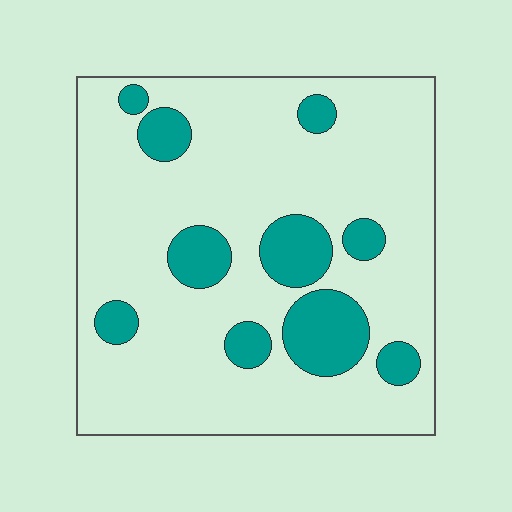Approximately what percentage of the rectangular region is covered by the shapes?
Approximately 20%.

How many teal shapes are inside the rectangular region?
10.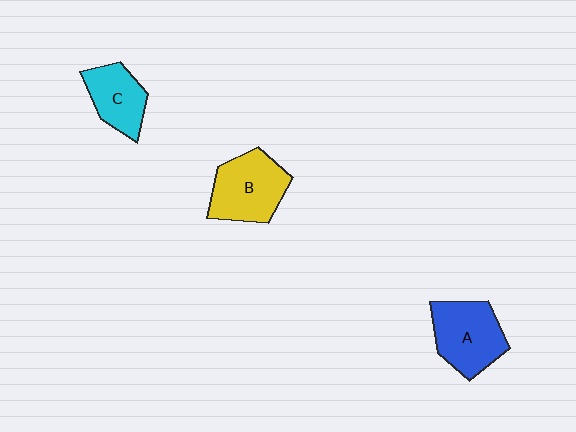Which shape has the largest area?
Shape B (yellow).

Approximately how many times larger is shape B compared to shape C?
Approximately 1.4 times.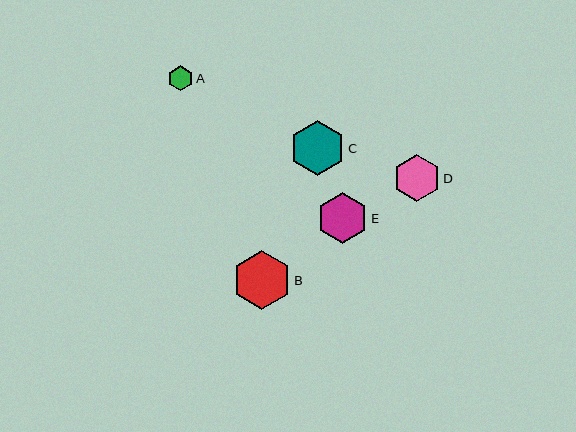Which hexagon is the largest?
Hexagon B is the largest with a size of approximately 59 pixels.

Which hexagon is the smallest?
Hexagon A is the smallest with a size of approximately 25 pixels.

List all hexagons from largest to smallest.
From largest to smallest: B, C, E, D, A.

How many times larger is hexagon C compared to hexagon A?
Hexagon C is approximately 2.2 times the size of hexagon A.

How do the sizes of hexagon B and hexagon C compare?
Hexagon B and hexagon C are approximately the same size.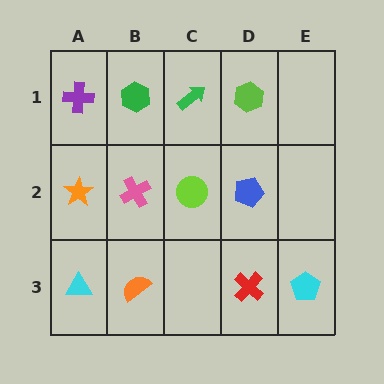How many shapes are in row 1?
4 shapes.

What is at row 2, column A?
An orange star.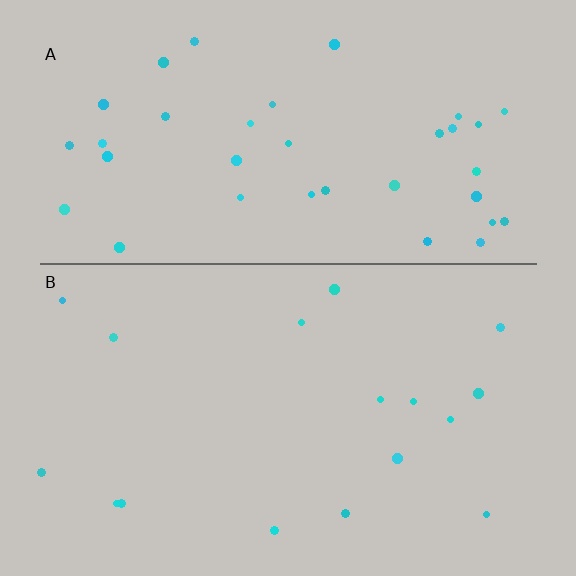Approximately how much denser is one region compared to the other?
Approximately 2.2× — region A over region B.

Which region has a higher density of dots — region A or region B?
A (the top).